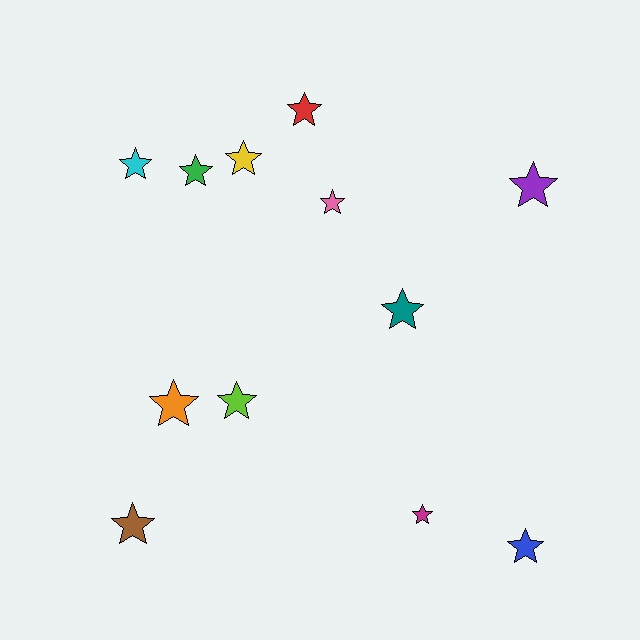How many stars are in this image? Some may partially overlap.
There are 12 stars.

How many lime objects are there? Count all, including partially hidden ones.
There is 1 lime object.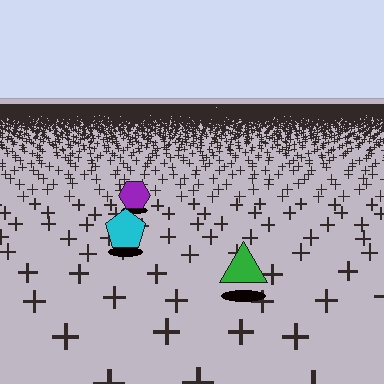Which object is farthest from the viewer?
The purple hexagon is farthest from the viewer. It appears smaller and the ground texture around it is denser.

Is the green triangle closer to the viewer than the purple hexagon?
Yes. The green triangle is closer — you can tell from the texture gradient: the ground texture is coarser near it.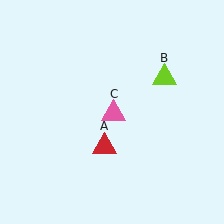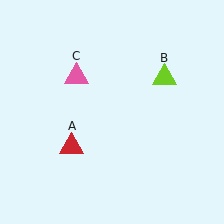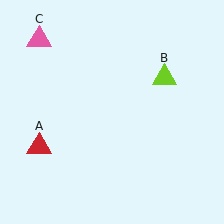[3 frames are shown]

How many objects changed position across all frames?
2 objects changed position: red triangle (object A), pink triangle (object C).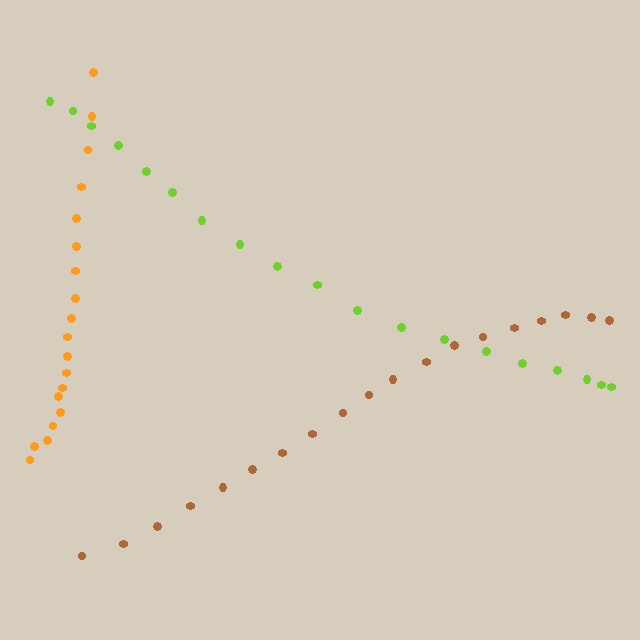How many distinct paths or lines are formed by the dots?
There are 3 distinct paths.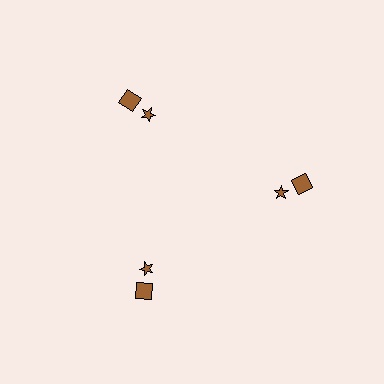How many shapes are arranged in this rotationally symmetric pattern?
There are 6 shapes, arranged in 3 groups of 2.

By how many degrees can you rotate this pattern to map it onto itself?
The pattern maps onto itself every 120 degrees of rotation.